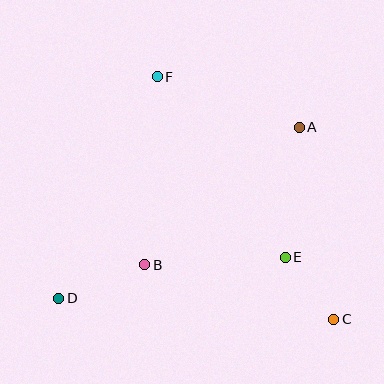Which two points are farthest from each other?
Points C and F are farthest from each other.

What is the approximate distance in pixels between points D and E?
The distance between D and E is approximately 230 pixels.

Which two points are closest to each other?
Points C and E are closest to each other.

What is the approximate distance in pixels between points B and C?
The distance between B and C is approximately 197 pixels.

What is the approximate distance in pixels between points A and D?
The distance between A and D is approximately 295 pixels.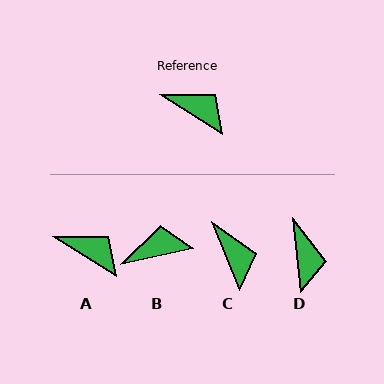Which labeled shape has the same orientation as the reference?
A.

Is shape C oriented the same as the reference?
No, it is off by about 35 degrees.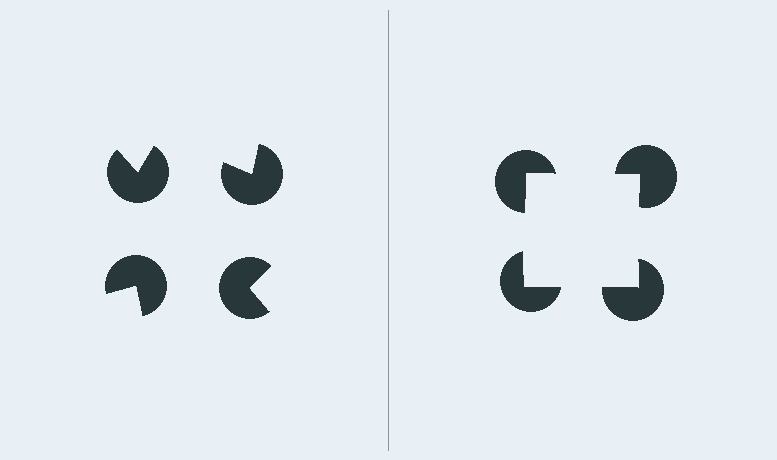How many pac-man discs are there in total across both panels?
8 — 4 on each side.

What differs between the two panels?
The pac-man discs are positioned identically on both sides; only the wedge orientations differ. On the right they align to a square; on the left they are misaligned.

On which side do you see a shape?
An illusory square appears on the right side. On the left side the wedge cuts are rotated, so no coherent shape forms.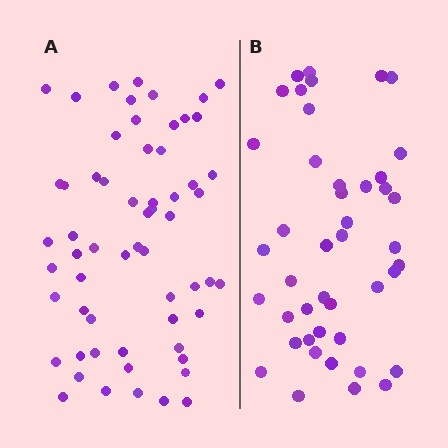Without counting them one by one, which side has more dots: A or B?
Region A (the left region) has more dots.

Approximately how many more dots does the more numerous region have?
Region A has approximately 15 more dots than region B.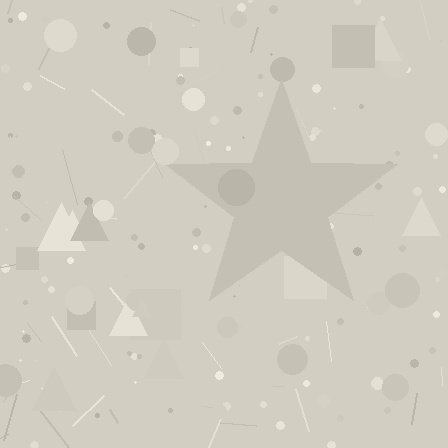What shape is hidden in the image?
A star is hidden in the image.